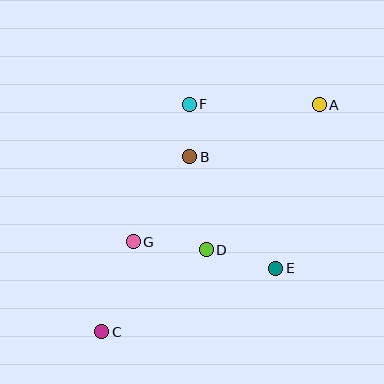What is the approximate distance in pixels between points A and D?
The distance between A and D is approximately 184 pixels.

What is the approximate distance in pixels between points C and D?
The distance between C and D is approximately 133 pixels.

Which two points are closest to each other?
Points B and F are closest to each other.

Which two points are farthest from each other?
Points A and C are farthest from each other.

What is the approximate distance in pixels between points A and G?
The distance between A and G is approximately 231 pixels.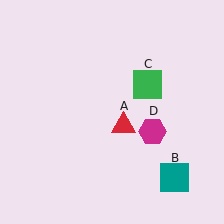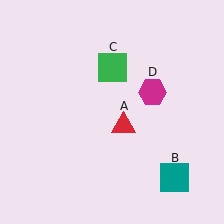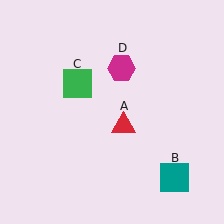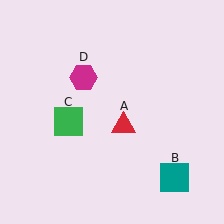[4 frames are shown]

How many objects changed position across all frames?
2 objects changed position: green square (object C), magenta hexagon (object D).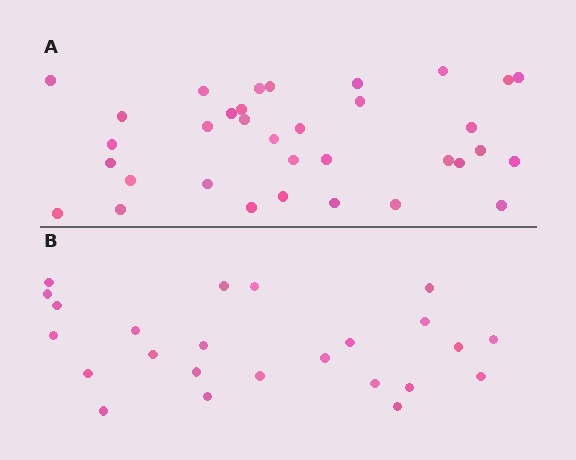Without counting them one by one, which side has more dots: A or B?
Region A (the top region) has more dots.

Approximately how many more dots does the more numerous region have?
Region A has roughly 10 or so more dots than region B.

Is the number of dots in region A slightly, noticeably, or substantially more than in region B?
Region A has noticeably more, but not dramatically so. The ratio is roughly 1.4 to 1.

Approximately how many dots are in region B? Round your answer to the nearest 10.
About 20 dots. (The exact count is 24, which rounds to 20.)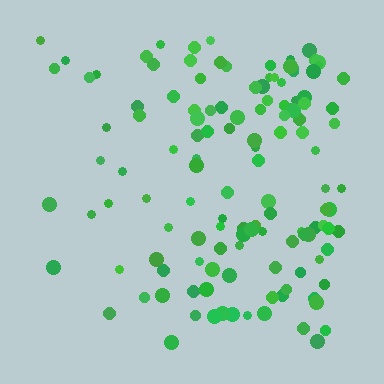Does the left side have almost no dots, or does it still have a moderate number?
Still a moderate number, just noticeably fewer than the right.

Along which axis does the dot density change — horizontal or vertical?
Horizontal.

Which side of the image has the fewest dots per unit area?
The left.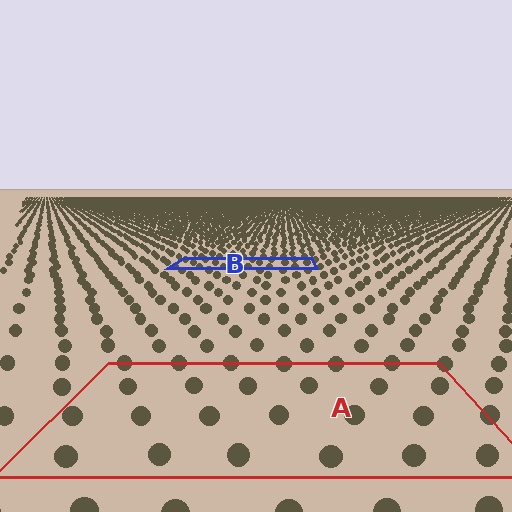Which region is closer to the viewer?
Region A is closer. The texture elements there are larger and more spread out.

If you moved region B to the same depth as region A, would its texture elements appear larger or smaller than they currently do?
They would appear larger. At a closer depth, the same texture elements are projected at a bigger on-screen size.